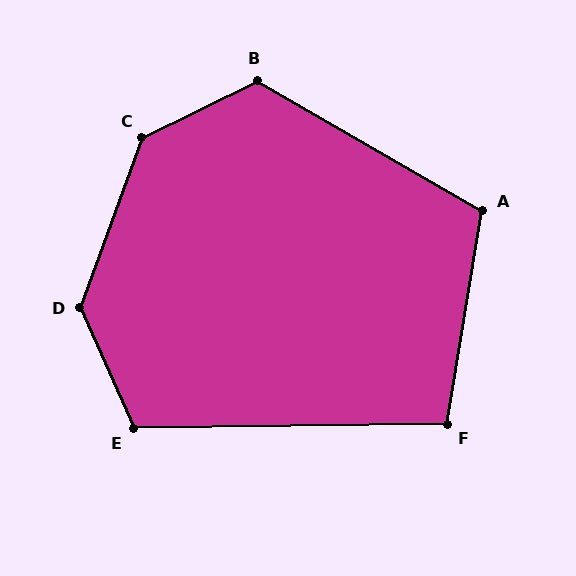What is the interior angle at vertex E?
Approximately 113 degrees (obtuse).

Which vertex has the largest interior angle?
C, at approximately 137 degrees.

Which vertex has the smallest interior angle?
F, at approximately 100 degrees.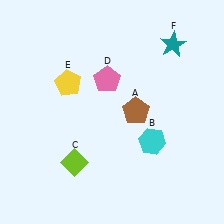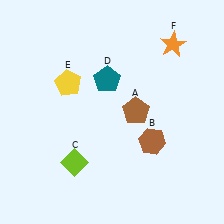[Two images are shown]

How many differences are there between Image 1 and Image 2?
There are 3 differences between the two images.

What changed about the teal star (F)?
In Image 1, F is teal. In Image 2, it changed to orange.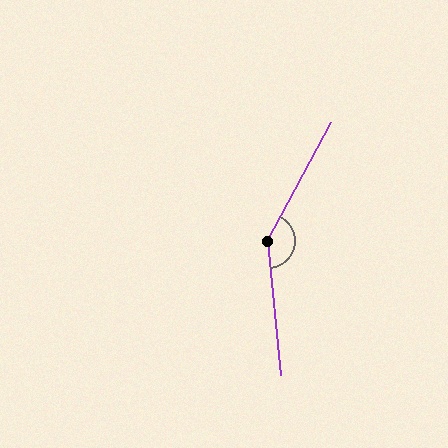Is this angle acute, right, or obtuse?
It is obtuse.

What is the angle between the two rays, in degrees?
Approximately 146 degrees.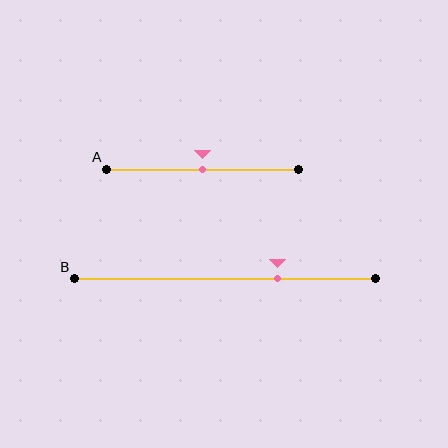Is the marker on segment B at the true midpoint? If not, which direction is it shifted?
No, the marker on segment B is shifted to the right by about 17% of the segment length.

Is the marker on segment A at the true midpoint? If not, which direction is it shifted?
Yes, the marker on segment A is at the true midpoint.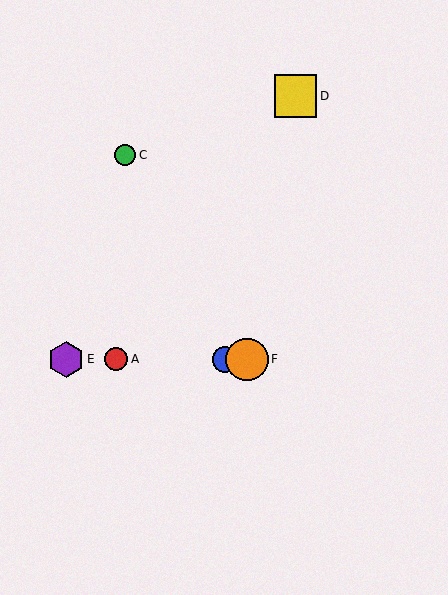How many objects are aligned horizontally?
4 objects (A, B, E, F) are aligned horizontally.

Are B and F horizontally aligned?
Yes, both are at y≈359.